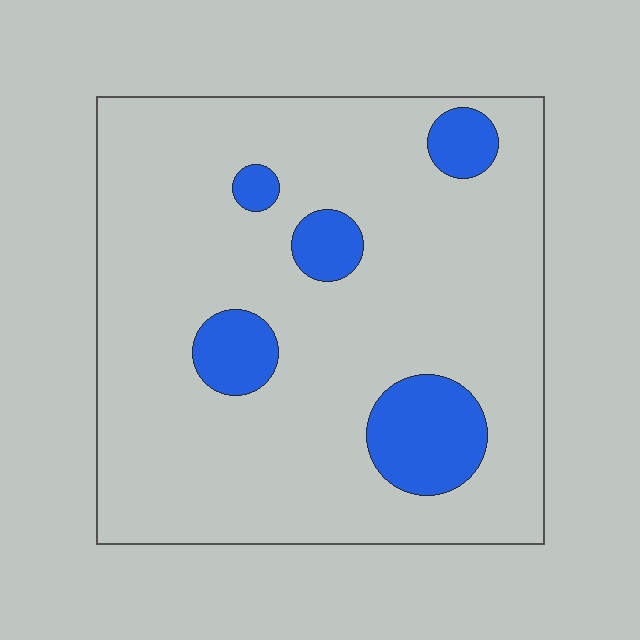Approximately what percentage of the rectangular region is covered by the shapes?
Approximately 15%.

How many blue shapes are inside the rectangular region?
5.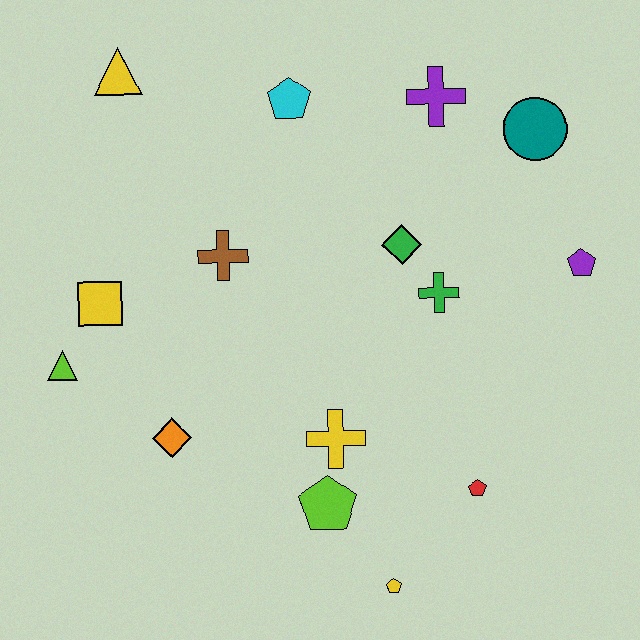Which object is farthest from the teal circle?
The lime triangle is farthest from the teal circle.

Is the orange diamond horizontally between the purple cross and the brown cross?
No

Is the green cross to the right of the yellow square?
Yes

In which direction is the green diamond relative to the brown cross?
The green diamond is to the right of the brown cross.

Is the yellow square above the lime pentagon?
Yes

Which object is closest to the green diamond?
The green cross is closest to the green diamond.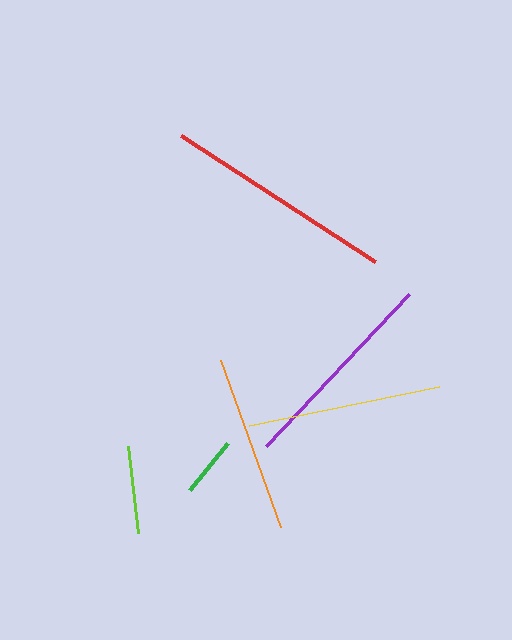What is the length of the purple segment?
The purple segment is approximately 208 pixels long.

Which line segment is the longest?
The red line is the longest at approximately 232 pixels.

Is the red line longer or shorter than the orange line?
The red line is longer than the orange line.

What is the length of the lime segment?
The lime segment is approximately 88 pixels long.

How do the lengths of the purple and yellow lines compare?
The purple and yellow lines are approximately the same length.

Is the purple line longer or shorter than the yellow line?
The purple line is longer than the yellow line.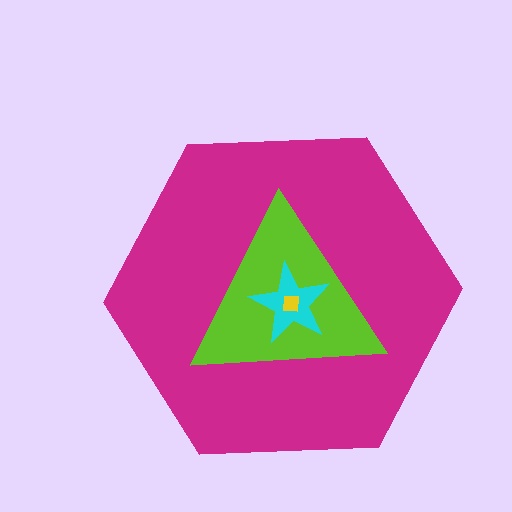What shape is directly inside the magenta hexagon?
The lime triangle.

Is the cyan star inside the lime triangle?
Yes.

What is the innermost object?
The yellow square.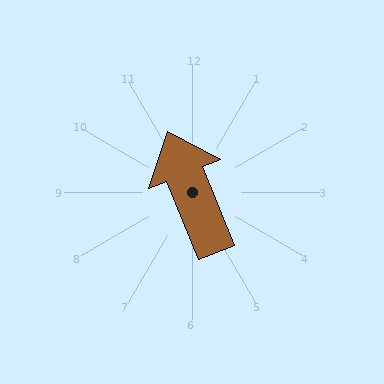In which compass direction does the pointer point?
North.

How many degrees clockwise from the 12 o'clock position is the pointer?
Approximately 338 degrees.